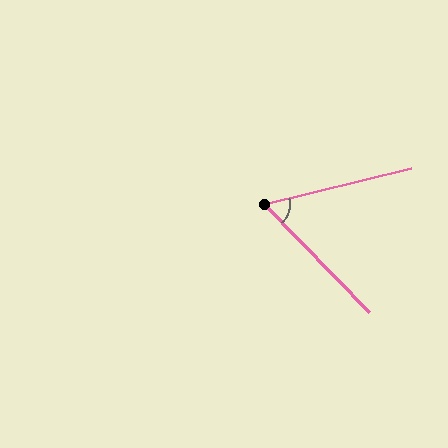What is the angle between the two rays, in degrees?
Approximately 60 degrees.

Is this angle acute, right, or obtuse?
It is acute.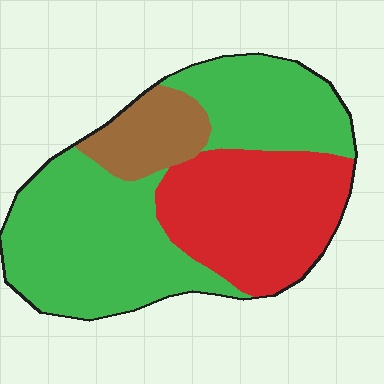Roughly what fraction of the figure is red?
Red covers around 30% of the figure.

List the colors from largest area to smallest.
From largest to smallest: green, red, brown.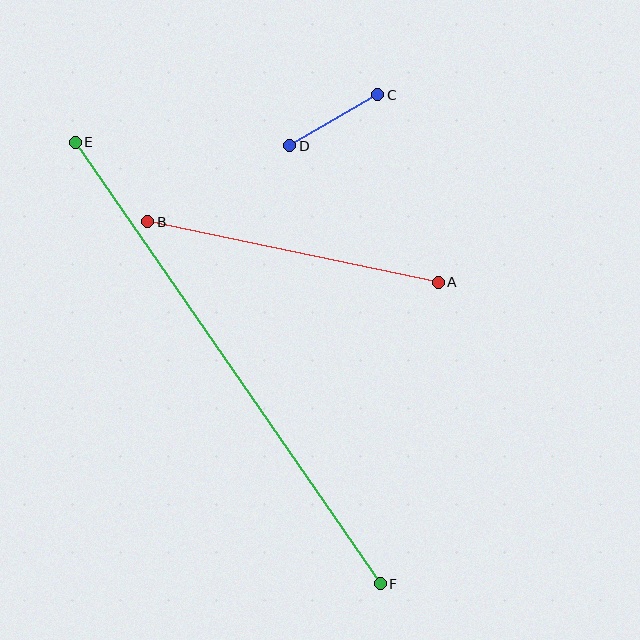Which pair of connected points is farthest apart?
Points E and F are farthest apart.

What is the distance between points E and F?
The distance is approximately 537 pixels.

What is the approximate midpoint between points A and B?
The midpoint is at approximately (293, 252) pixels.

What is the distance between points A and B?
The distance is approximately 297 pixels.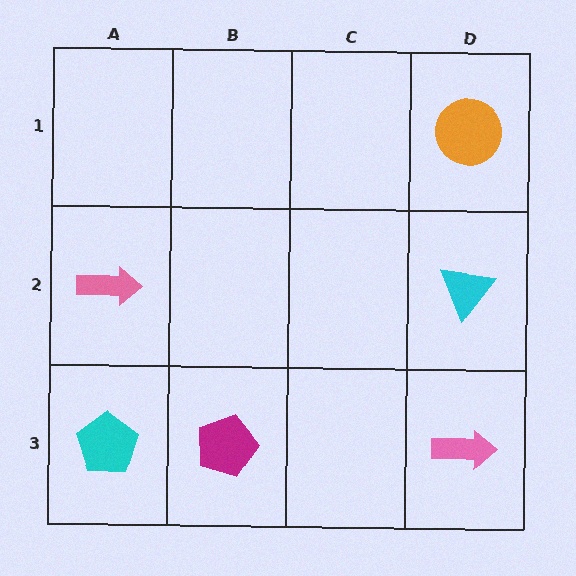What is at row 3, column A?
A cyan pentagon.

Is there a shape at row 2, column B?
No, that cell is empty.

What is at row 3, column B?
A magenta pentagon.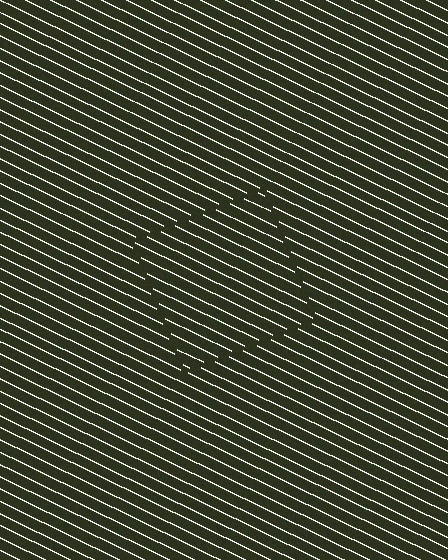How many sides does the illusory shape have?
4 sides — the line-ends trace a square.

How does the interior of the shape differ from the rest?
The interior of the shape contains the same grating, shifted by half a period — the contour is defined by the phase discontinuity where line-ends from the inner and outer gratings abut.